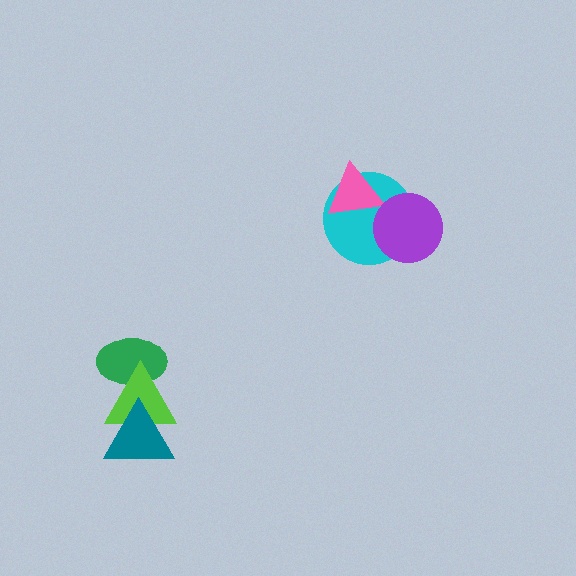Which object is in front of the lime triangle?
The teal triangle is in front of the lime triangle.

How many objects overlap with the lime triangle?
2 objects overlap with the lime triangle.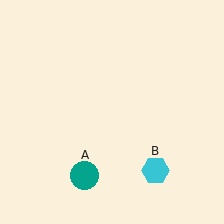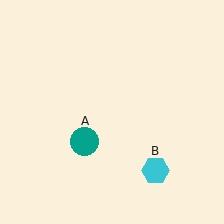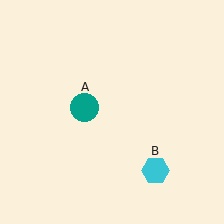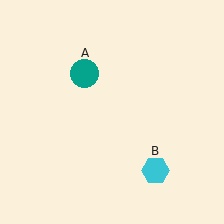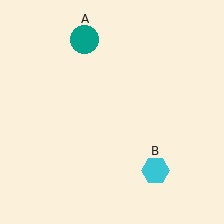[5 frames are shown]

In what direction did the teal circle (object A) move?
The teal circle (object A) moved up.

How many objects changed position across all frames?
1 object changed position: teal circle (object A).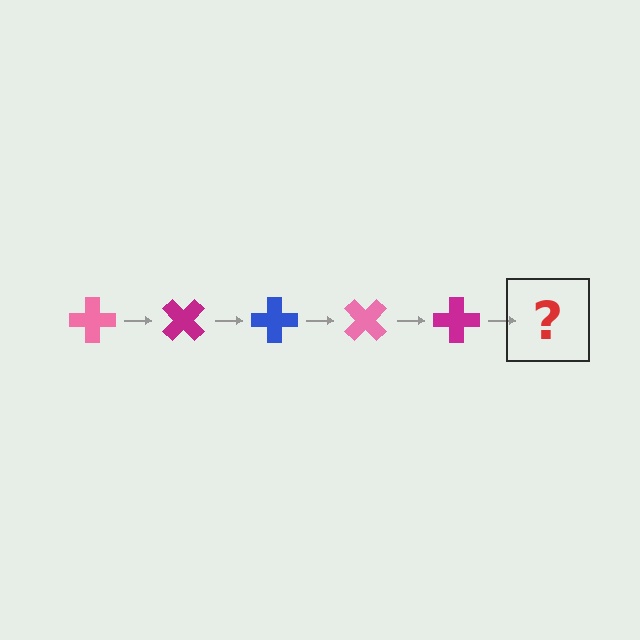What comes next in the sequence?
The next element should be a blue cross, rotated 225 degrees from the start.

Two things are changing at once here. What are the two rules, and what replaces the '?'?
The two rules are that it rotates 45 degrees each step and the color cycles through pink, magenta, and blue. The '?' should be a blue cross, rotated 225 degrees from the start.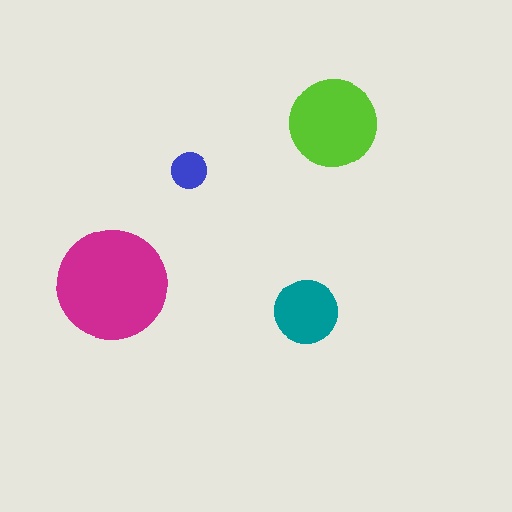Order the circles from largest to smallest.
the magenta one, the lime one, the teal one, the blue one.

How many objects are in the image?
There are 4 objects in the image.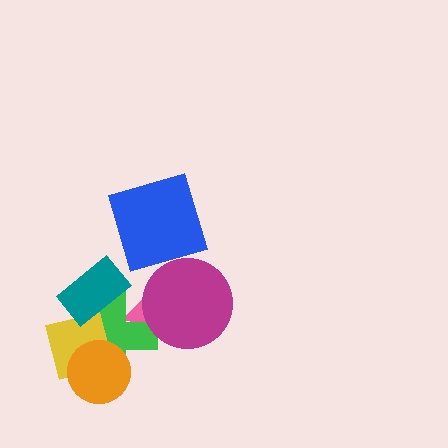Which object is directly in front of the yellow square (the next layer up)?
The teal rectangle is directly in front of the yellow square.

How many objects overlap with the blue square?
0 objects overlap with the blue square.